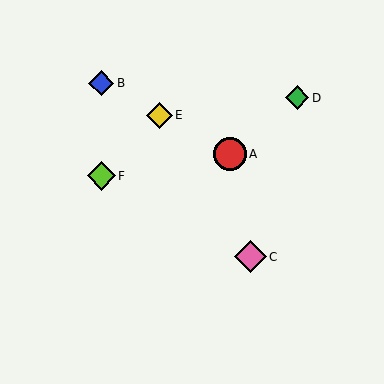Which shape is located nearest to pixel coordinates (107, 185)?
The lime diamond (labeled F) at (101, 176) is nearest to that location.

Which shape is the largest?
The red circle (labeled A) is the largest.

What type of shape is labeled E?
Shape E is a yellow diamond.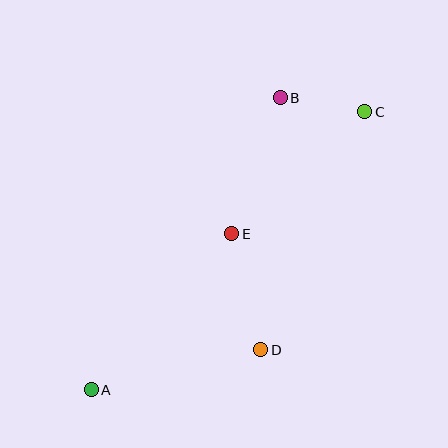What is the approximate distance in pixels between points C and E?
The distance between C and E is approximately 181 pixels.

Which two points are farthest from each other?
Points A and C are farthest from each other.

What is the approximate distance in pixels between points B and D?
The distance between B and D is approximately 253 pixels.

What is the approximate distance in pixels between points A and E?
The distance between A and E is approximately 210 pixels.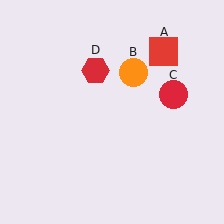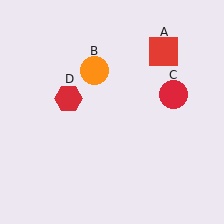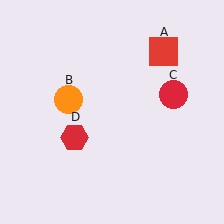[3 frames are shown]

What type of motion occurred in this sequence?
The orange circle (object B), red hexagon (object D) rotated counterclockwise around the center of the scene.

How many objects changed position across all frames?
2 objects changed position: orange circle (object B), red hexagon (object D).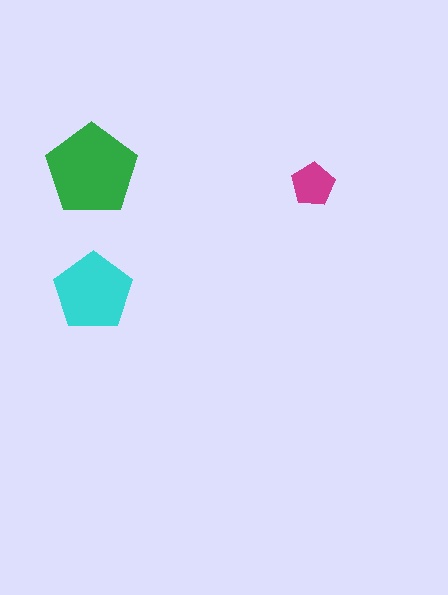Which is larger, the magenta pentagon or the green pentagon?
The green one.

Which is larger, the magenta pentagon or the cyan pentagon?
The cyan one.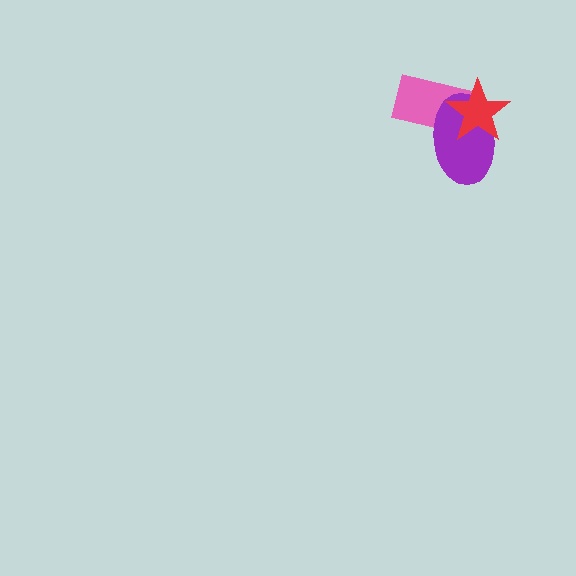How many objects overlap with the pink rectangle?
2 objects overlap with the pink rectangle.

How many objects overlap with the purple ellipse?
2 objects overlap with the purple ellipse.